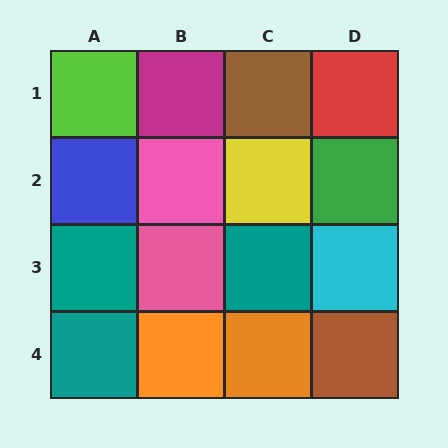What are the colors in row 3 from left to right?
Teal, pink, teal, cyan.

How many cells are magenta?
1 cell is magenta.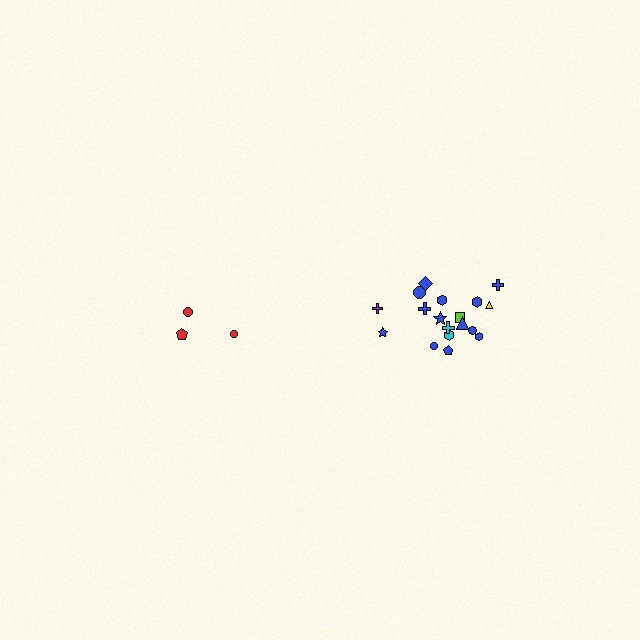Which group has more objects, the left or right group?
The right group.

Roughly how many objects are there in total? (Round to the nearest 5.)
Roughly 20 objects in total.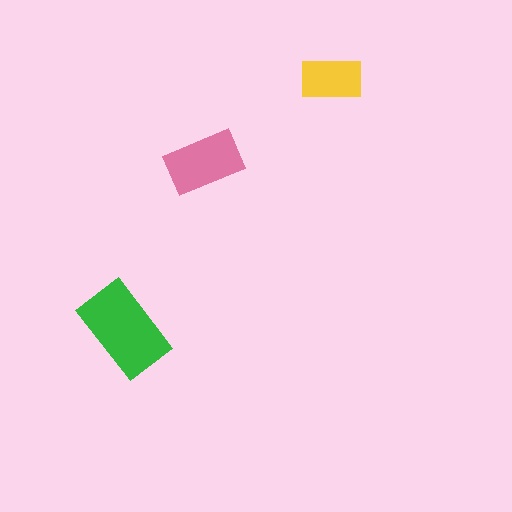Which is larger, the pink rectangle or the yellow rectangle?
The pink one.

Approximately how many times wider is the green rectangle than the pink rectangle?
About 1.5 times wider.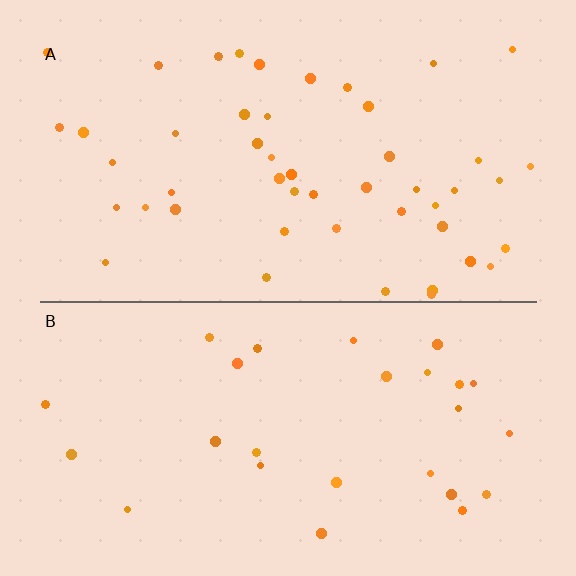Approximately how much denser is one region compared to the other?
Approximately 1.8× — region A over region B.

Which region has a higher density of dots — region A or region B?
A (the top).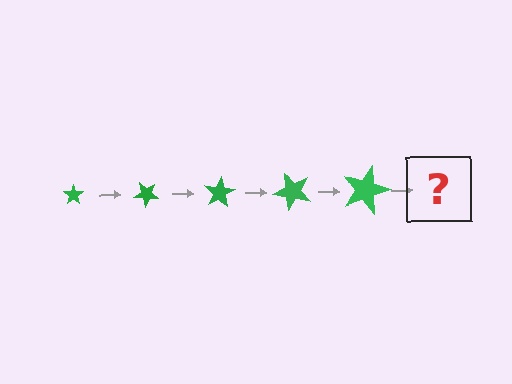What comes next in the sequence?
The next element should be a star, larger than the previous one and rotated 200 degrees from the start.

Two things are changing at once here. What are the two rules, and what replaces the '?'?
The two rules are that the star grows larger each step and it rotates 40 degrees each step. The '?' should be a star, larger than the previous one and rotated 200 degrees from the start.